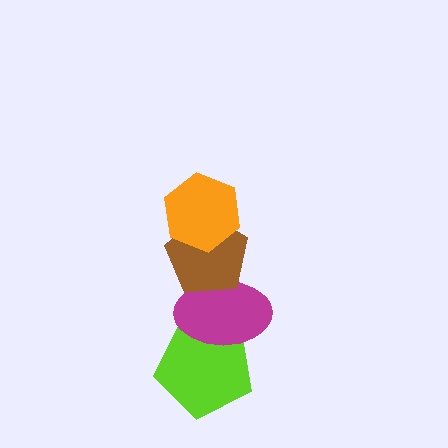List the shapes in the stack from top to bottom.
From top to bottom: the orange hexagon, the brown pentagon, the magenta ellipse, the lime pentagon.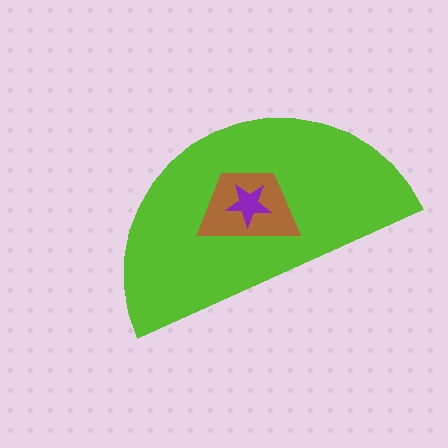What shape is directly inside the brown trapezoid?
The purple star.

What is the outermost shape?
The lime semicircle.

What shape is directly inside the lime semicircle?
The brown trapezoid.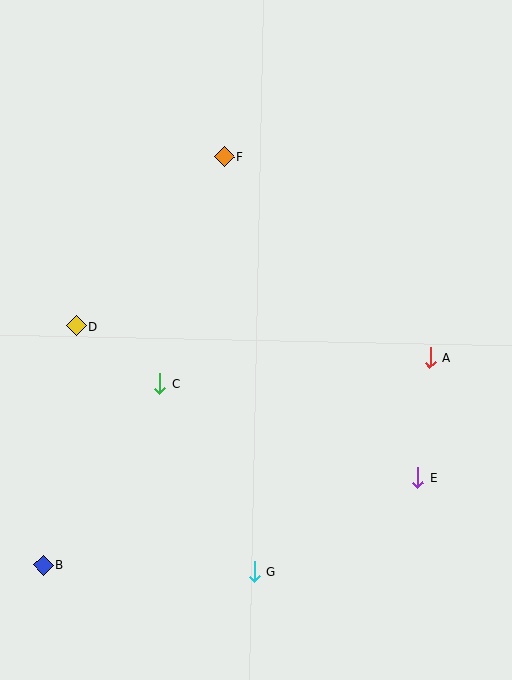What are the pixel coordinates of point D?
Point D is at (76, 326).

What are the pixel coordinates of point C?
Point C is at (160, 384).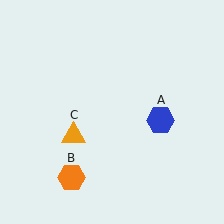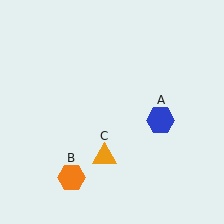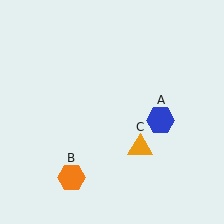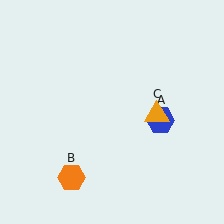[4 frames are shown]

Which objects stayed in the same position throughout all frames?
Blue hexagon (object A) and orange hexagon (object B) remained stationary.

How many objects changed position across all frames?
1 object changed position: orange triangle (object C).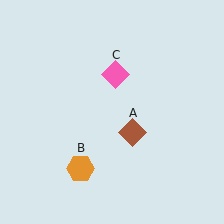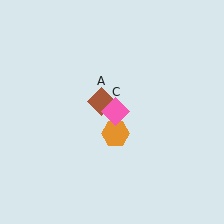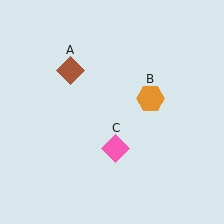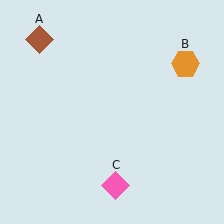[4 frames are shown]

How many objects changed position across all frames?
3 objects changed position: brown diamond (object A), orange hexagon (object B), pink diamond (object C).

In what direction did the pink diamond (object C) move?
The pink diamond (object C) moved down.